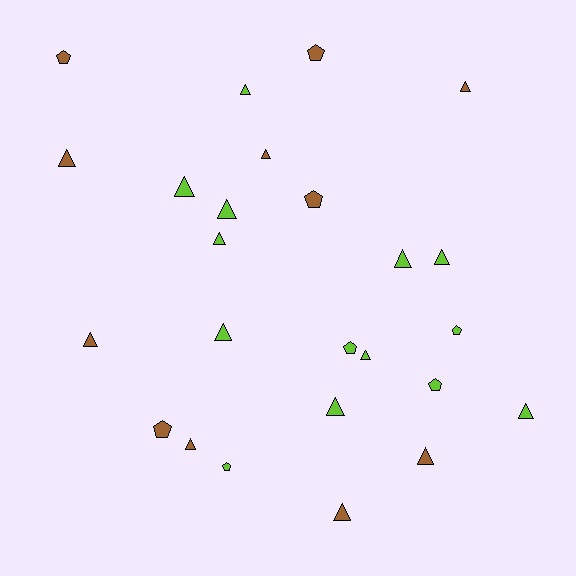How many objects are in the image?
There are 25 objects.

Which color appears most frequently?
Lime, with 14 objects.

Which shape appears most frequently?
Triangle, with 17 objects.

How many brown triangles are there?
There are 7 brown triangles.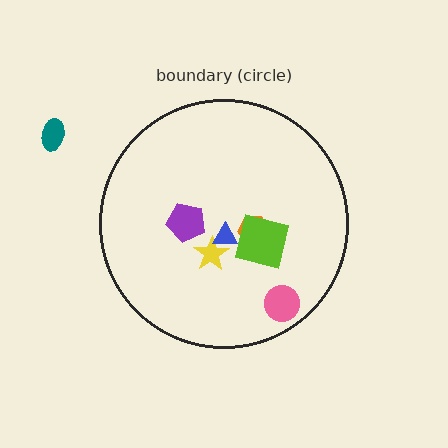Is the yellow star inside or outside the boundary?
Inside.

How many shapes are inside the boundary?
6 inside, 1 outside.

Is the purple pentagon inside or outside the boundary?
Inside.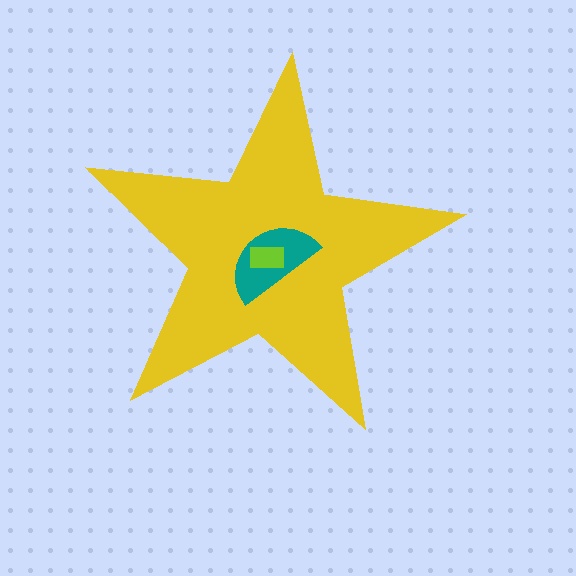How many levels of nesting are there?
3.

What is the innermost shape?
The lime rectangle.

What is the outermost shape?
The yellow star.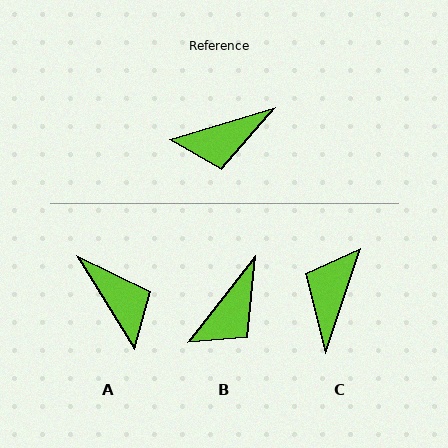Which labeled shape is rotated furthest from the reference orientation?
C, about 125 degrees away.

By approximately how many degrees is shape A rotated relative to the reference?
Approximately 105 degrees counter-clockwise.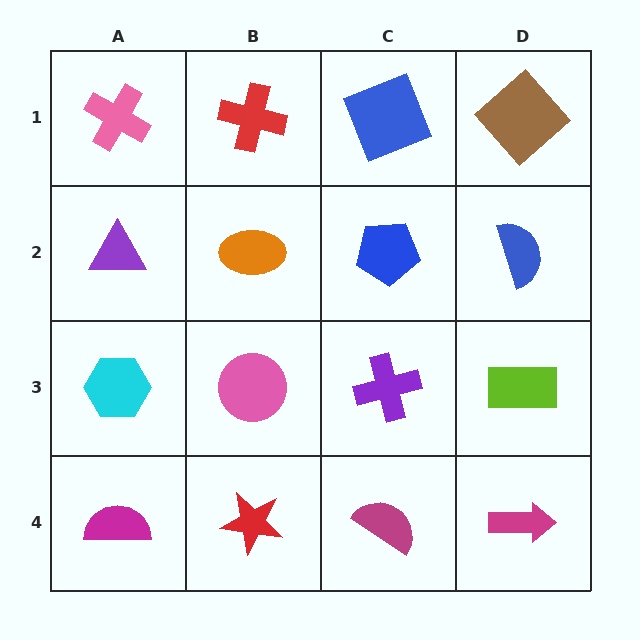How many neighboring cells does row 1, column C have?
3.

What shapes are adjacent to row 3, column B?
An orange ellipse (row 2, column B), a red star (row 4, column B), a cyan hexagon (row 3, column A), a purple cross (row 3, column C).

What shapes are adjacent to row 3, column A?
A purple triangle (row 2, column A), a magenta semicircle (row 4, column A), a pink circle (row 3, column B).